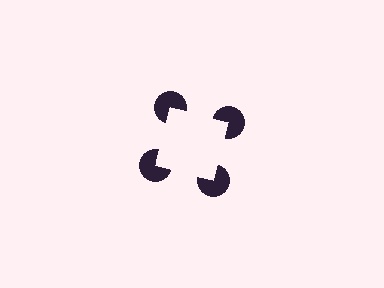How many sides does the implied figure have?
4 sides.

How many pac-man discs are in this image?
There are 4 — one at each vertex of the illusory square.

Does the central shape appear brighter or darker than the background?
It typically appears slightly brighter than the background, even though no actual brightness change is drawn.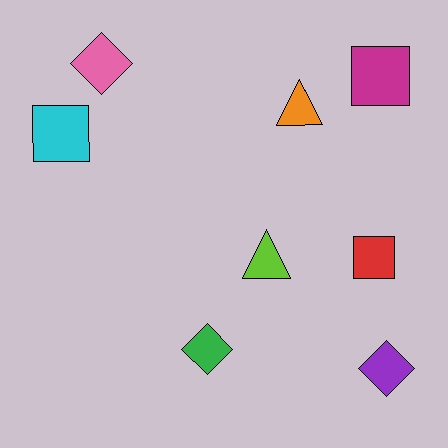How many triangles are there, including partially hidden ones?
There are 2 triangles.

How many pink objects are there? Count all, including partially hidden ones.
There is 1 pink object.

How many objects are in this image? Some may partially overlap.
There are 8 objects.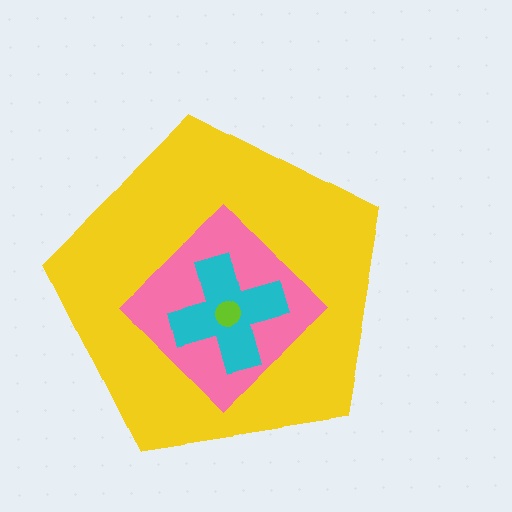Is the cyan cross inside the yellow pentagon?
Yes.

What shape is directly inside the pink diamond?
The cyan cross.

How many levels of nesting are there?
4.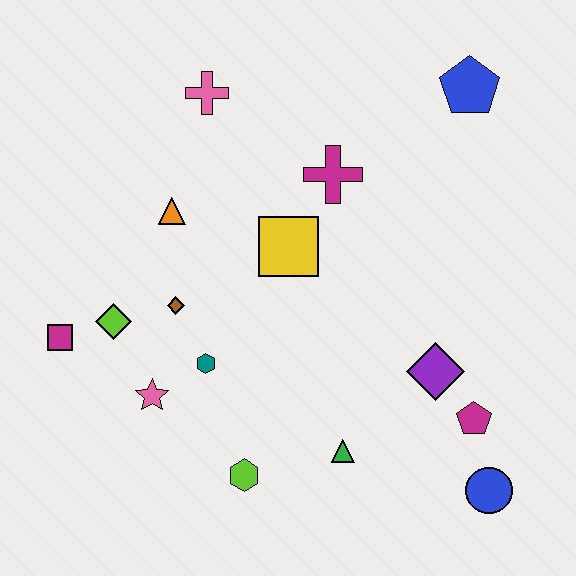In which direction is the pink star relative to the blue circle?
The pink star is to the left of the blue circle.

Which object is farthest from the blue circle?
The pink cross is farthest from the blue circle.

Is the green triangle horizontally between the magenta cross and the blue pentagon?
Yes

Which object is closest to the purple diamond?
The magenta pentagon is closest to the purple diamond.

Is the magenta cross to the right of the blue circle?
No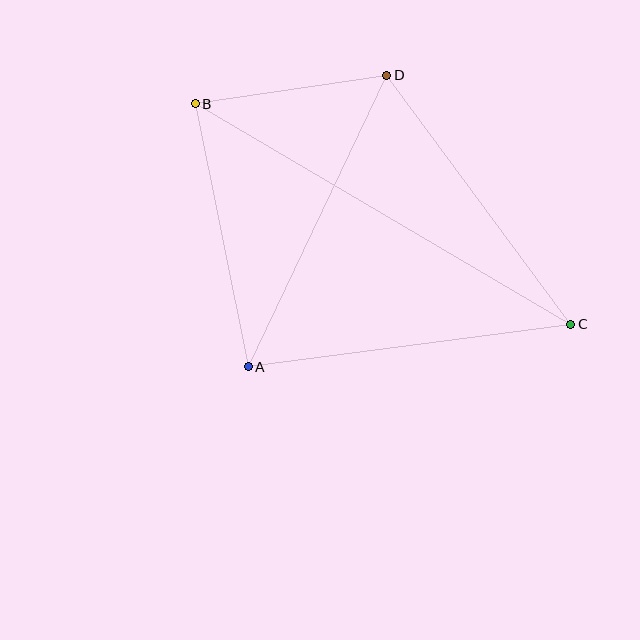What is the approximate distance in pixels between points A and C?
The distance between A and C is approximately 325 pixels.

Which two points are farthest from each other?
Points B and C are farthest from each other.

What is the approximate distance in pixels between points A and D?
The distance between A and D is approximately 322 pixels.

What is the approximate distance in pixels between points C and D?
The distance between C and D is approximately 310 pixels.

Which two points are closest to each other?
Points B and D are closest to each other.